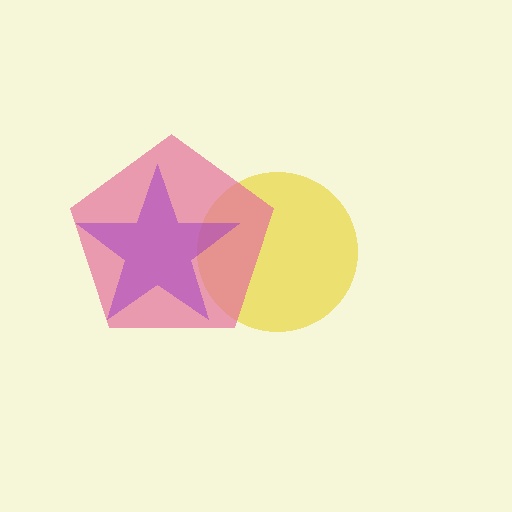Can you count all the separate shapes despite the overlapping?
Yes, there are 3 separate shapes.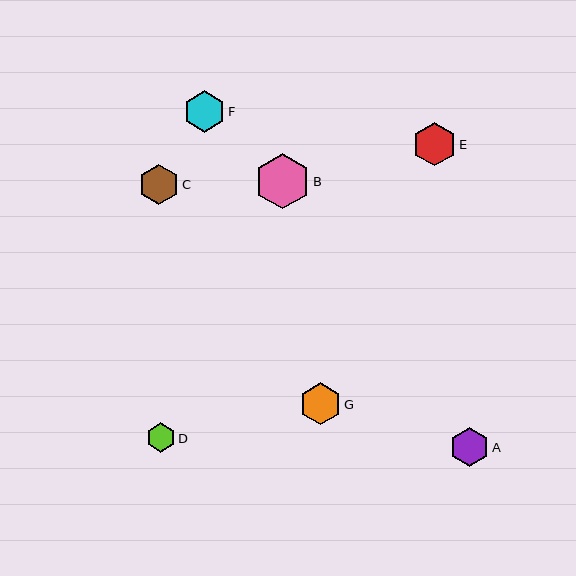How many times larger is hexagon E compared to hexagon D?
Hexagon E is approximately 1.5 times the size of hexagon D.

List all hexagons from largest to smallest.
From largest to smallest: B, E, G, F, C, A, D.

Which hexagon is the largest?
Hexagon B is the largest with a size of approximately 56 pixels.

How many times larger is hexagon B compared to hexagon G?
Hexagon B is approximately 1.3 times the size of hexagon G.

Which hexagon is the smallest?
Hexagon D is the smallest with a size of approximately 29 pixels.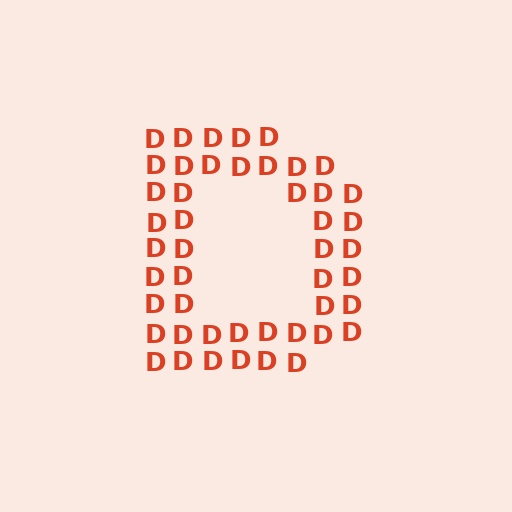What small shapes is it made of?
It is made of small letter D's.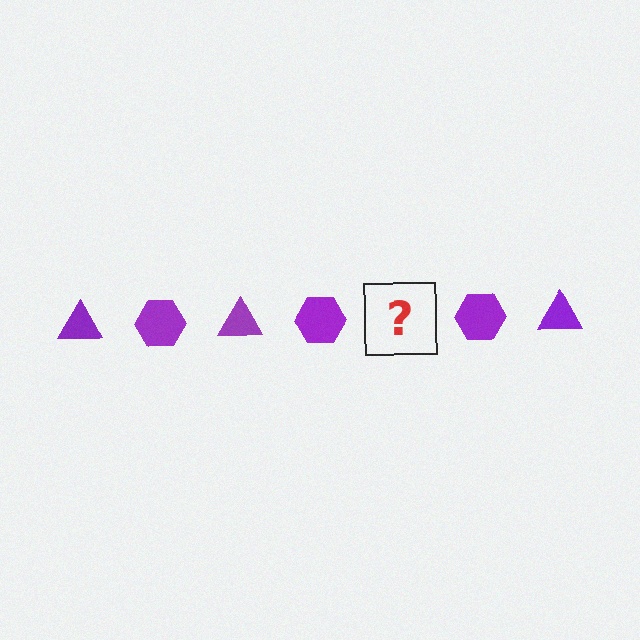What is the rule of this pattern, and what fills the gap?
The rule is that the pattern cycles through triangle, hexagon shapes in purple. The gap should be filled with a purple triangle.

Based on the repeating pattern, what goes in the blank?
The blank should be a purple triangle.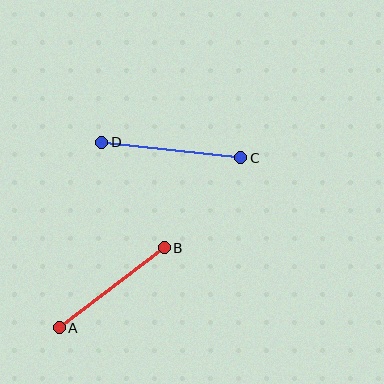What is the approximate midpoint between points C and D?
The midpoint is at approximately (171, 150) pixels.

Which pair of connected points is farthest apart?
Points C and D are farthest apart.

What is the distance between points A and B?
The distance is approximately 132 pixels.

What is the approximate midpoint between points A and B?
The midpoint is at approximately (112, 288) pixels.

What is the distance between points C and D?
The distance is approximately 140 pixels.